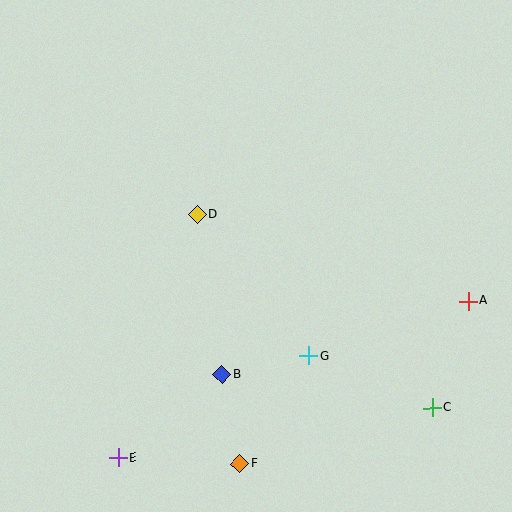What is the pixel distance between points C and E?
The distance between C and E is 318 pixels.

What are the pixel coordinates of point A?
Point A is at (468, 301).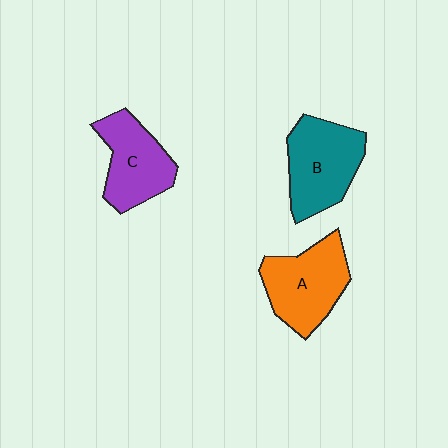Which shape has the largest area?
Shape B (teal).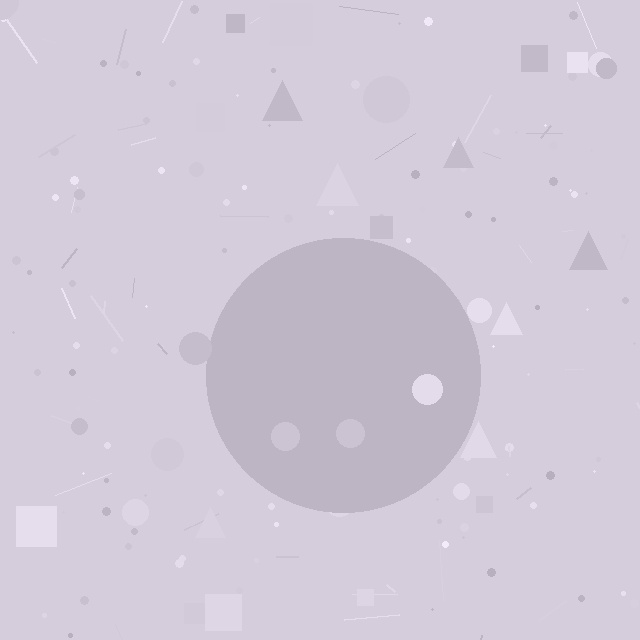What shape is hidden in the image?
A circle is hidden in the image.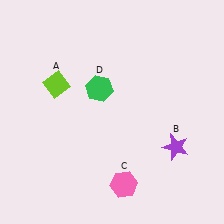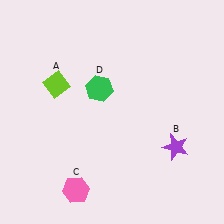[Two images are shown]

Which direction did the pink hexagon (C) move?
The pink hexagon (C) moved left.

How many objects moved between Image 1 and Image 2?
1 object moved between the two images.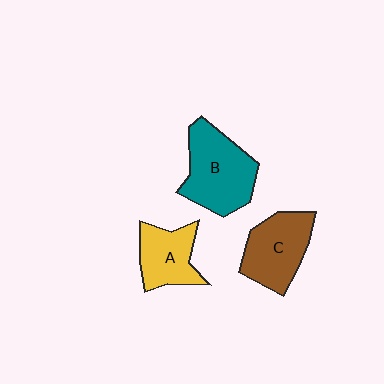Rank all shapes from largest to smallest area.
From largest to smallest: B (teal), C (brown), A (yellow).